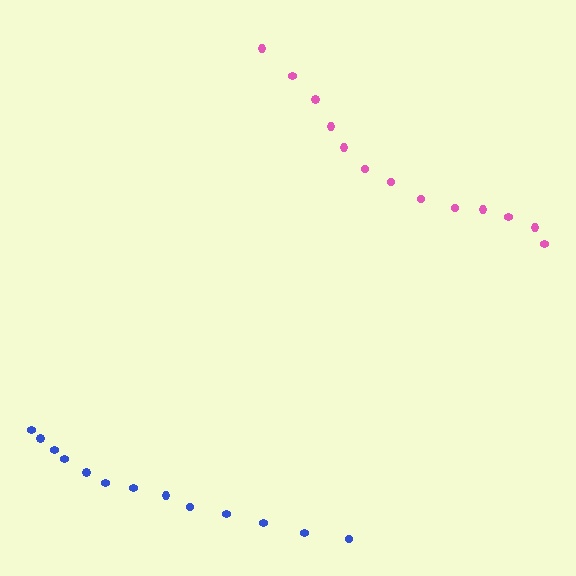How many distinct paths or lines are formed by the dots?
There are 2 distinct paths.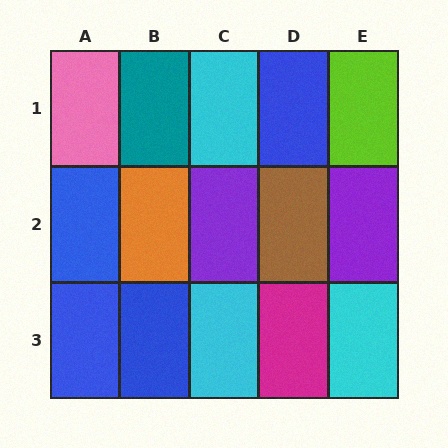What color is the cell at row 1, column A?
Pink.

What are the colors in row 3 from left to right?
Blue, blue, cyan, magenta, cyan.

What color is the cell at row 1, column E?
Lime.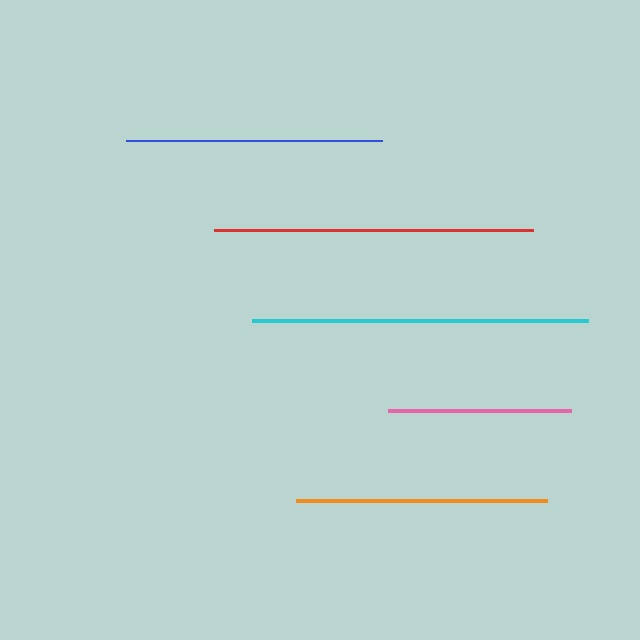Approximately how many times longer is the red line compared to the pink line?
The red line is approximately 1.7 times the length of the pink line.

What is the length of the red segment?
The red segment is approximately 319 pixels long.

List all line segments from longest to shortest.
From longest to shortest: cyan, red, blue, orange, pink.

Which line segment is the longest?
The cyan line is the longest at approximately 336 pixels.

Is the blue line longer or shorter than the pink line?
The blue line is longer than the pink line.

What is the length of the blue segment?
The blue segment is approximately 256 pixels long.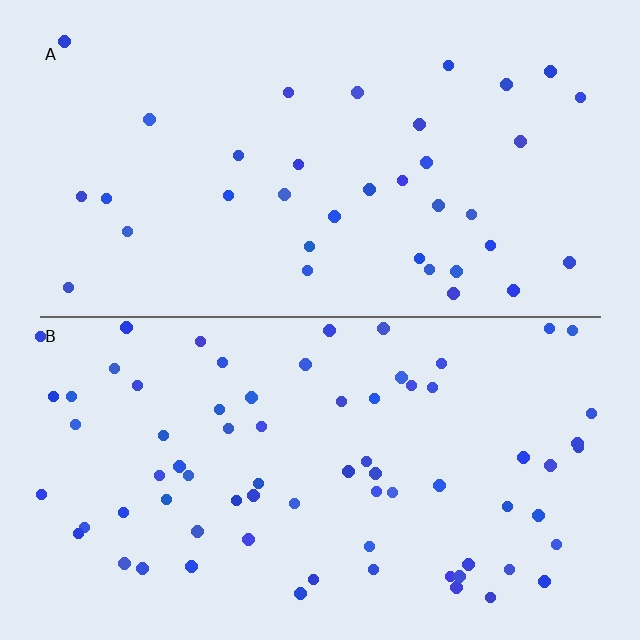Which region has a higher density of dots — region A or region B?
B (the bottom).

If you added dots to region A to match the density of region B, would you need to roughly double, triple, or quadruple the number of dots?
Approximately double.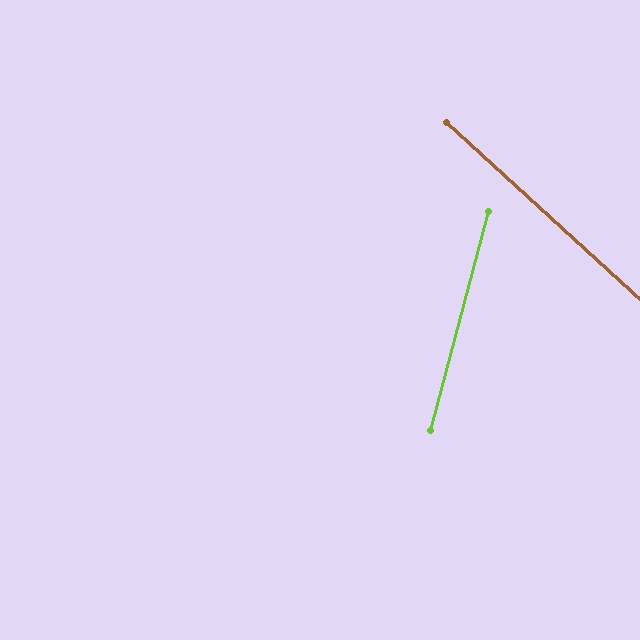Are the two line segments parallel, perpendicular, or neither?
Neither parallel nor perpendicular — they differ by about 63°.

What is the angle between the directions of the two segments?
Approximately 63 degrees.